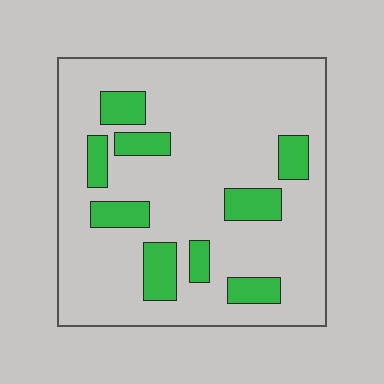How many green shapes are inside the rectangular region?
9.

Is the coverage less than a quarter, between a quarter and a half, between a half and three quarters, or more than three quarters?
Less than a quarter.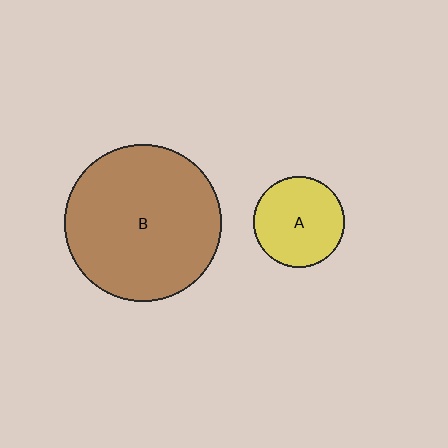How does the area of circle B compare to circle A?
Approximately 3.0 times.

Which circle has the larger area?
Circle B (brown).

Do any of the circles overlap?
No, none of the circles overlap.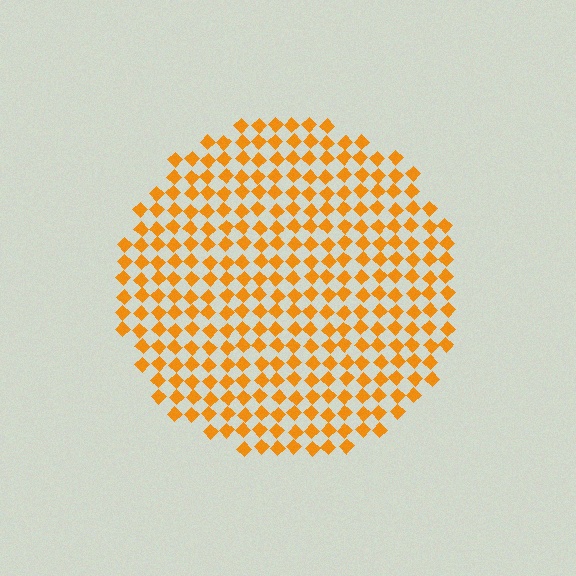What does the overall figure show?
The overall figure shows a circle.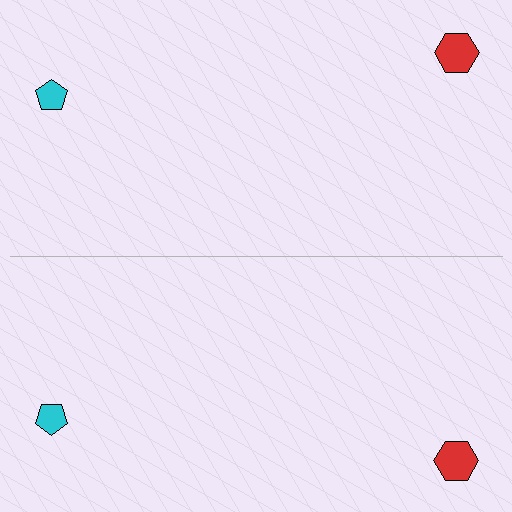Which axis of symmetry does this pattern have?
The pattern has a horizontal axis of symmetry running through the center of the image.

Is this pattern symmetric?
Yes, this pattern has bilateral (reflection) symmetry.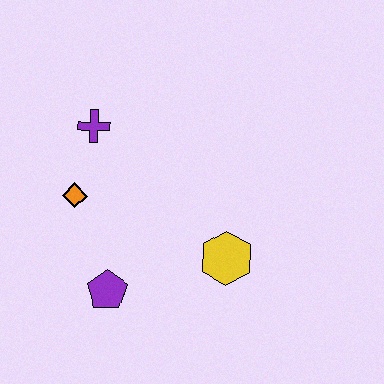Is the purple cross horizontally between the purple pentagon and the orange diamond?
Yes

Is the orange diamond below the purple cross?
Yes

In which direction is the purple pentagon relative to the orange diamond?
The purple pentagon is below the orange diamond.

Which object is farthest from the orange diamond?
The yellow hexagon is farthest from the orange diamond.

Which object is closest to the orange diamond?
The purple cross is closest to the orange diamond.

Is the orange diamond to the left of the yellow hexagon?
Yes